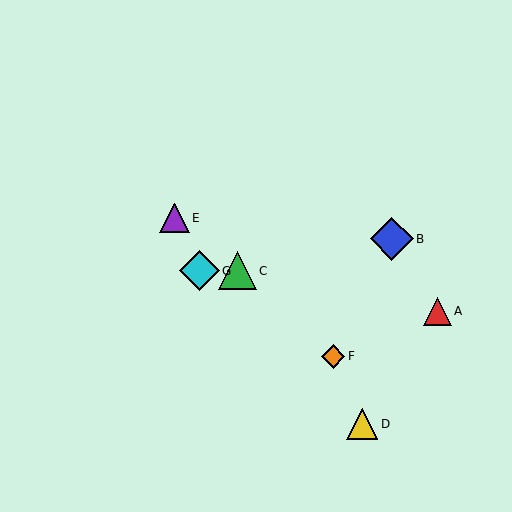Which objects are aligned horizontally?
Objects C, G are aligned horizontally.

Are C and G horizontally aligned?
Yes, both are at y≈271.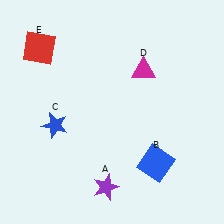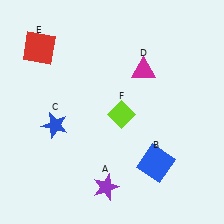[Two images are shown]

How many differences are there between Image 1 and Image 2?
There is 1 difference between the two images.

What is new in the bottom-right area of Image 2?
A lime diamond (F) was added in the bottom-right area of Image 2.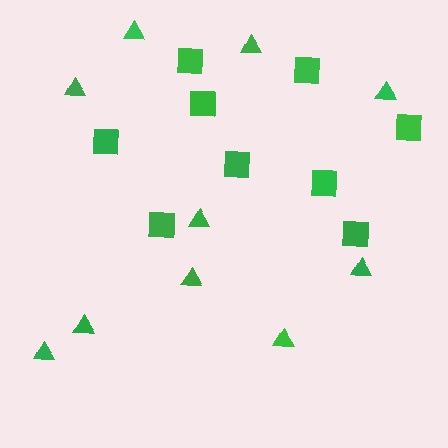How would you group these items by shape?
There are 2 groups: one group of triangles (10) and one group of squares (9).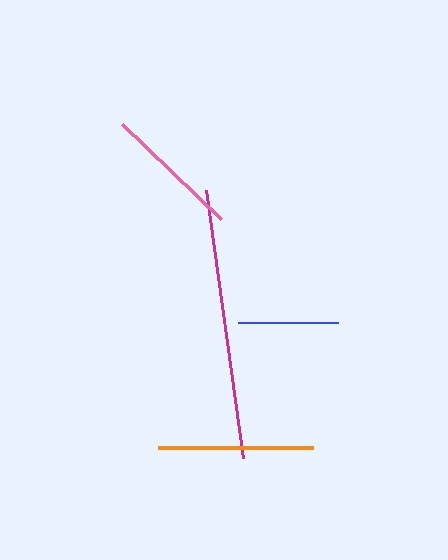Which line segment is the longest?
The magenta line is the longest at approximately 271 pixels.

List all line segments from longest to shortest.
From longest to shortest: magenta, orange, pink, blue.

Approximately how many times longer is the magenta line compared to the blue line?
The magenta line is approximately 2.7 times the length of the blue line.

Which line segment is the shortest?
The blue line is the shortest at approximately 99 pixels.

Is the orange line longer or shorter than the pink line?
The orange line is longer than the pink line.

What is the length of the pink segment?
The pink segment is approximately 136 pixels long.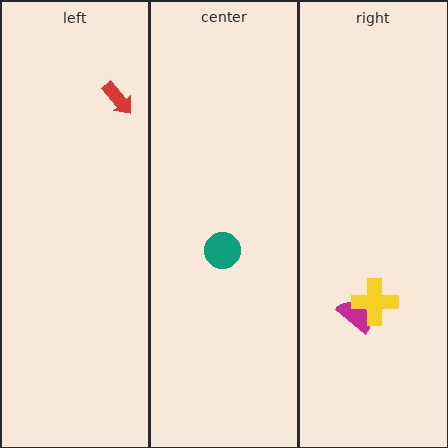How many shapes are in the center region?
1.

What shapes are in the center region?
The teal circle.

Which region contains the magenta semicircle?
The right region.